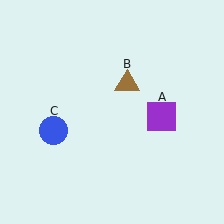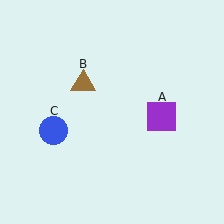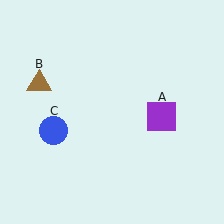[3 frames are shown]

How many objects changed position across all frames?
1 object changed position: brown triangle (object B).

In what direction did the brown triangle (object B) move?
The brown triangle (object B) moved left.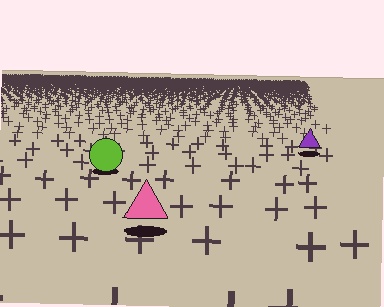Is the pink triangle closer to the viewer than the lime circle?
Yes. The pink triangle is closer — you can tell from the texture gradient: the ground texture is coarser near it.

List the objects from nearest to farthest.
From nearest to farthest: the pink triangle, the lime circle, the purple triangle.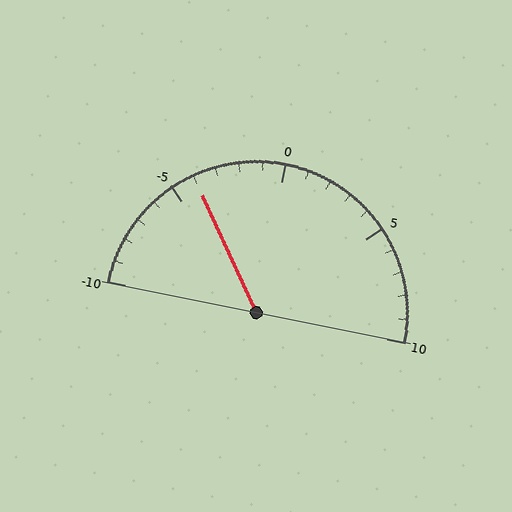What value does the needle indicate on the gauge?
The needle indicates approximately -4.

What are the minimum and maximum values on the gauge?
The gauge ranges from -10 to 10.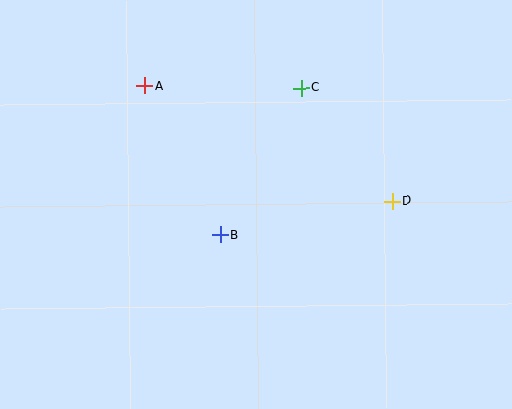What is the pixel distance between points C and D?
The distance between C and D is 145 pixels.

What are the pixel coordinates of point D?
Point D is at (392, 201).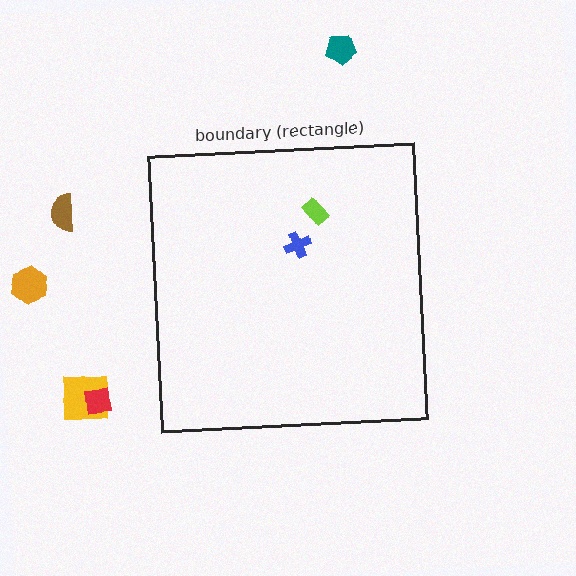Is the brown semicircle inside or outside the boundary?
Outside.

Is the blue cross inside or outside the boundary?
Inside.